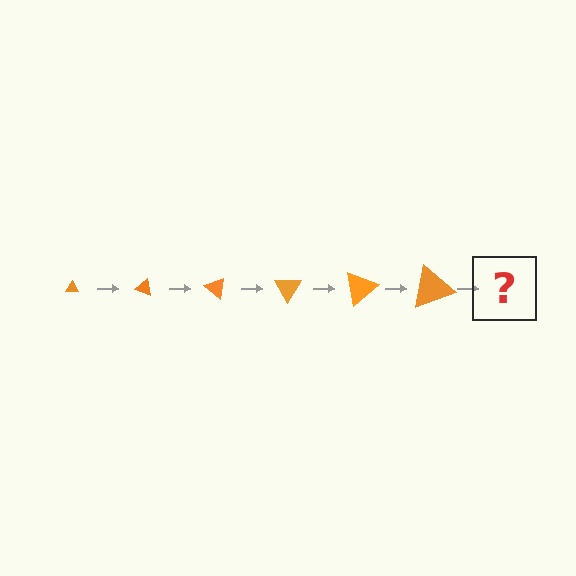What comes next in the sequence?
The next element should be a triangle, larger than the previous one and rotated 120 degrees from the start.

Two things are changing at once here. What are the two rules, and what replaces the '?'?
The two rules are that the triangle grows larger each step and it rotates 20 degrees each step. The '?' should be a triangle, larger than the previous one and rotated 120 degrees from the start.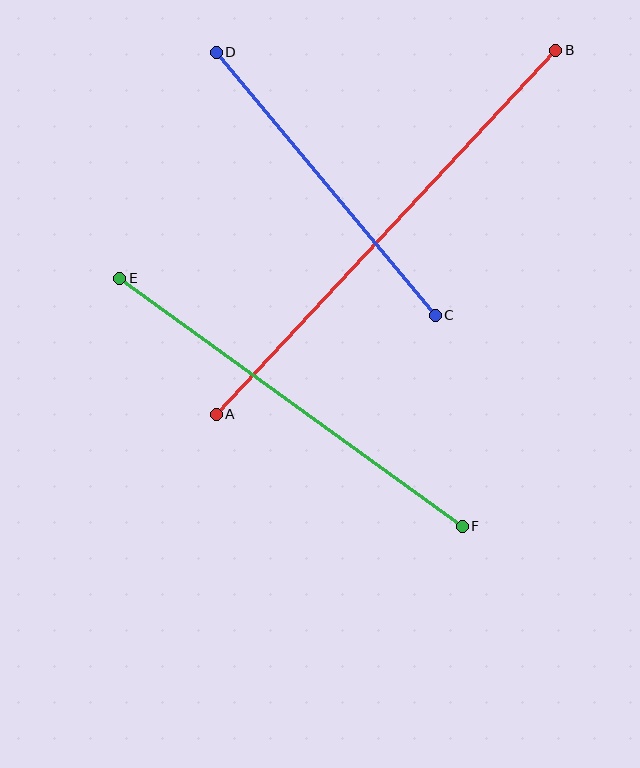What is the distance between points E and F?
The distance is approximately 423 pixels.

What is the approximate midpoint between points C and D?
The midpoint is at approximately (326, 184) pixels.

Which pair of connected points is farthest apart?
Points A and B are farthest apart.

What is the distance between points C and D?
The distance is approximately 343 pixels.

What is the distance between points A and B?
The distance is approximately 498 pixels.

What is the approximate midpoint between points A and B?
The midpoint is at approximately (386, 232) pixels.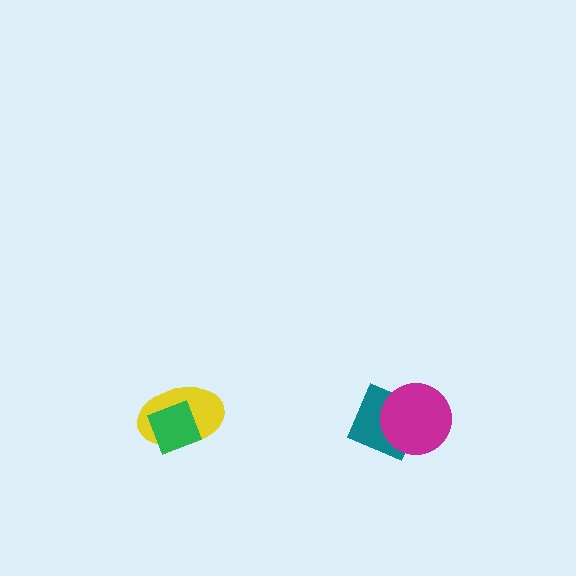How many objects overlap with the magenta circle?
1 object overlaps with the magenta circle.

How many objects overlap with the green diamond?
1 object overlaps with the green diamond.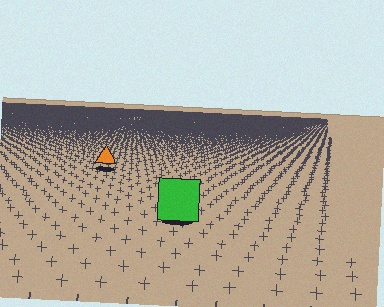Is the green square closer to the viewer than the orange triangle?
Yes. The green square is closer — you can tell from the texture gradient: the ground texture is coarser near it.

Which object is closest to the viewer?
The green square is closest. The texture marks near it are larger and more spread out.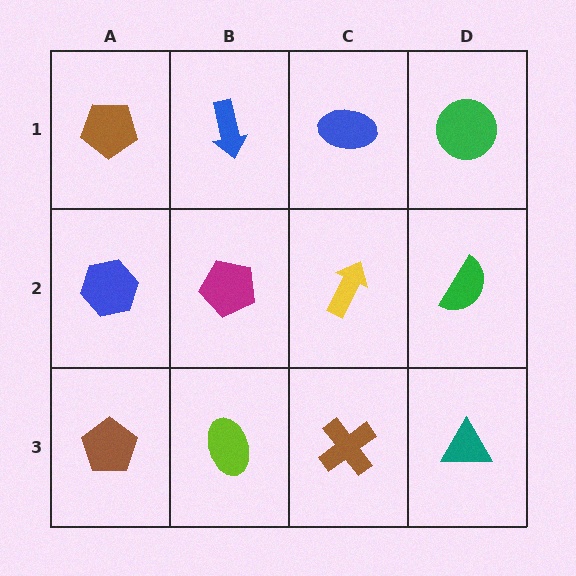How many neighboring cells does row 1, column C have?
3.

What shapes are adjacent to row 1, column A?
A blue hexagon (row 2, column A), a blue arrow (row 1, column B).